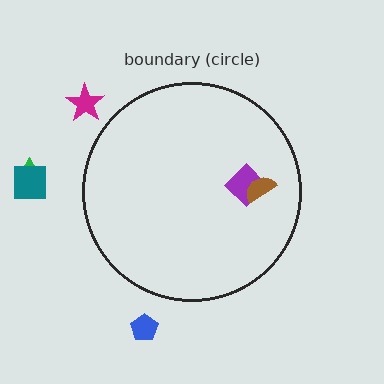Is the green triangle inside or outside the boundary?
Outside.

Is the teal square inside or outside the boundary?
Outside.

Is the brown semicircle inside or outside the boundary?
Inside.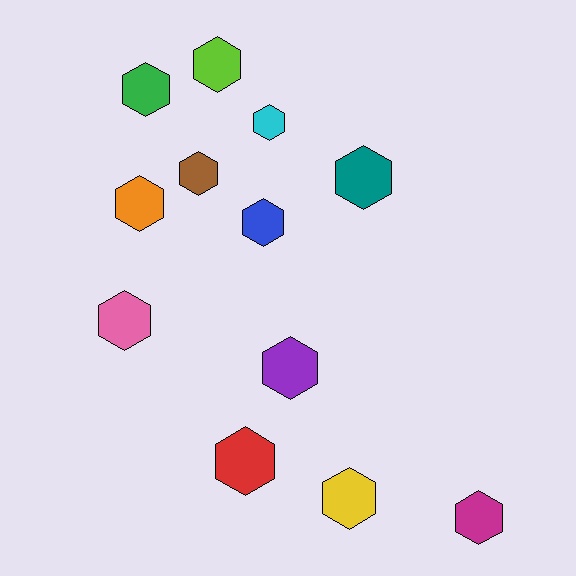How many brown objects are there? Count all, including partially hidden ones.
There is 1 brown object.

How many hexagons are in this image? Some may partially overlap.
There are 12 hexagons.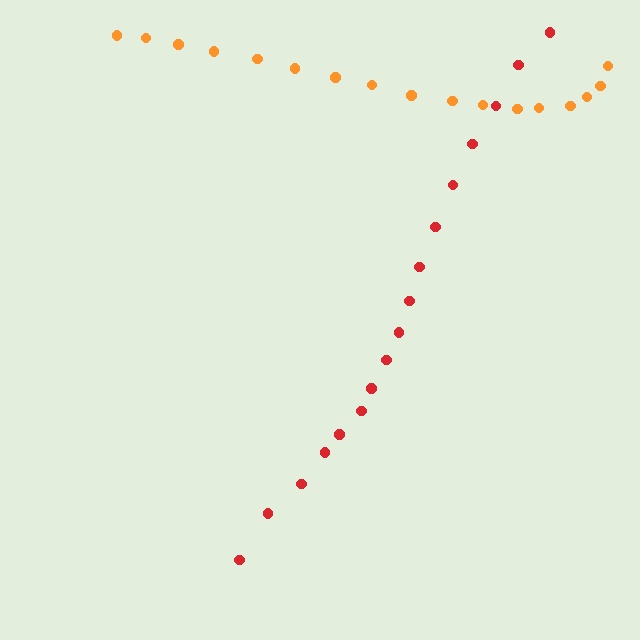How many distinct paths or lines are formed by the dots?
There are 2 distinct paths.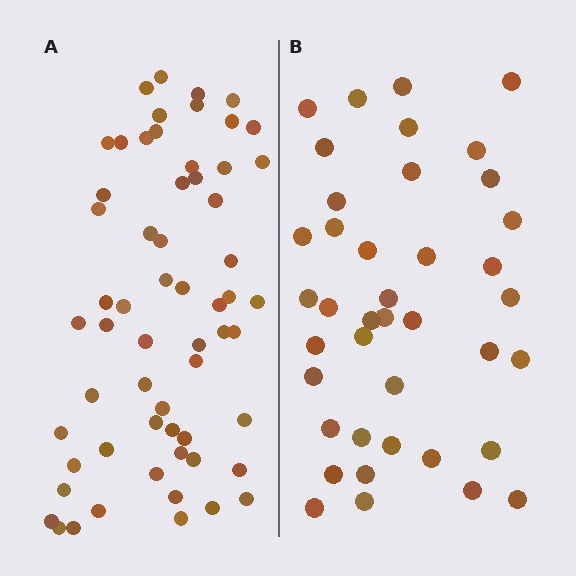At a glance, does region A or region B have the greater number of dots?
Region A (the left region) has more dots.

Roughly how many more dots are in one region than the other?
Region A has approximately 20 more dots than region B.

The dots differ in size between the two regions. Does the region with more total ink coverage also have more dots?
No. Region B has more total ink coverage because its dots are larger, but region A actually contains more individual dots. Total area can be misleading — the number of items is what matters here.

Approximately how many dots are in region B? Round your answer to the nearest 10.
About 40 dots.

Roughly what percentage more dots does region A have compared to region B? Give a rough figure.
About 50% more.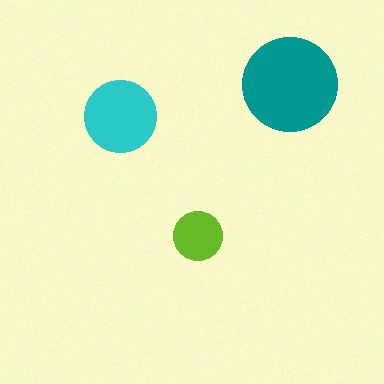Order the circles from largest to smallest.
the teal one, the cyan one, the lime one.